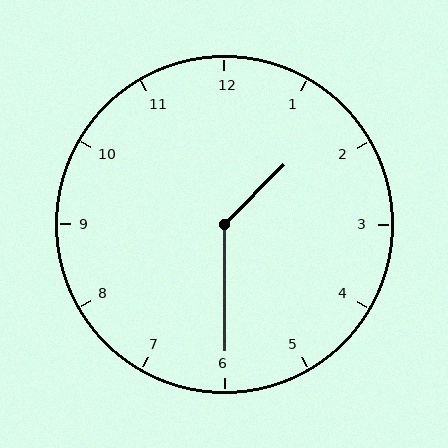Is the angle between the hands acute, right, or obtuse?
It is obtuse.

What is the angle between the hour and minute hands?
Approximately 135 degrees.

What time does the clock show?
1:30.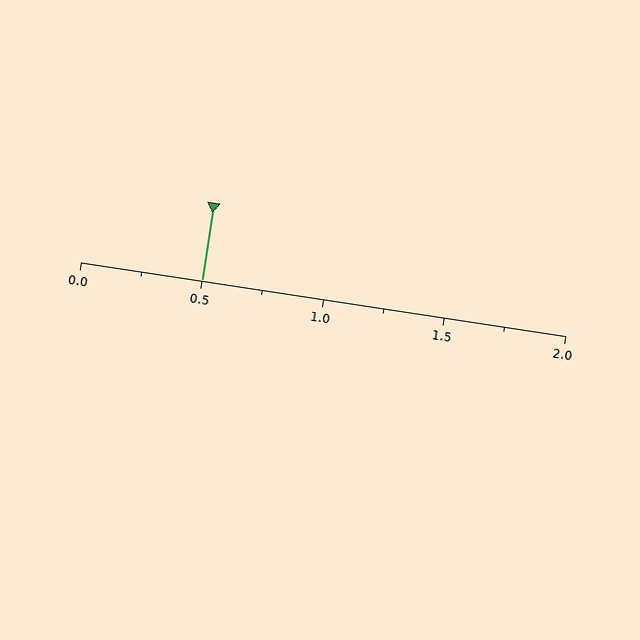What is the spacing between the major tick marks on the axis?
The major ticks are spaced 0.5 apart.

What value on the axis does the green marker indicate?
The marker indicates approximately 0.5.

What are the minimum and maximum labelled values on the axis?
The axis runs from 0.0 to 2.0.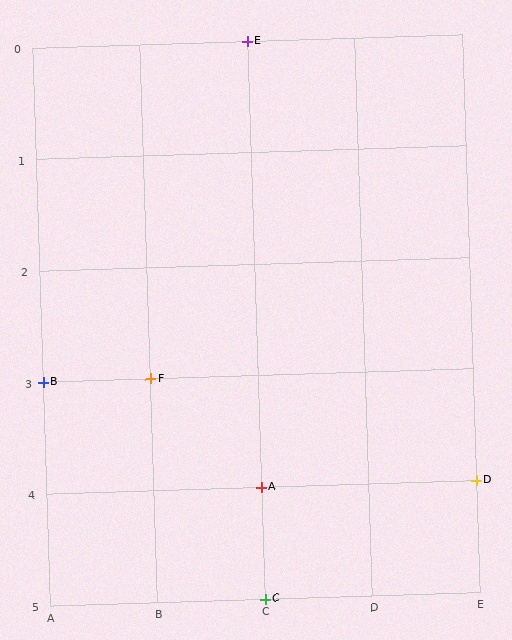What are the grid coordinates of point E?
Point E is at grid coordinates (C, 0).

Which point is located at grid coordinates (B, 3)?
Point F is at (B, 3).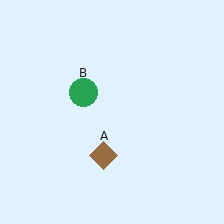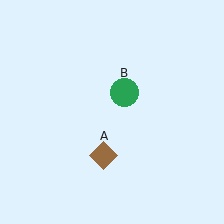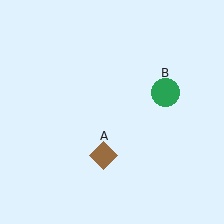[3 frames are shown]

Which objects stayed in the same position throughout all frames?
Brown diamond (object A) remained stationary.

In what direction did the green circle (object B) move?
The green circle (object B) moved right.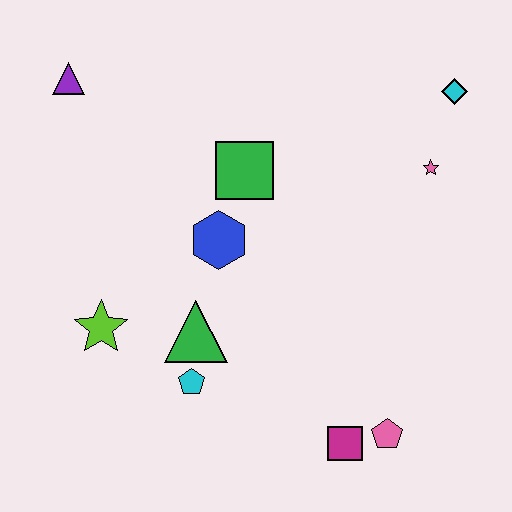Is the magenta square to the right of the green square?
Yes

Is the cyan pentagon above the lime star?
No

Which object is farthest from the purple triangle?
The pink pentagon is farthest from the purple triangle.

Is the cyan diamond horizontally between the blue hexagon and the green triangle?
No